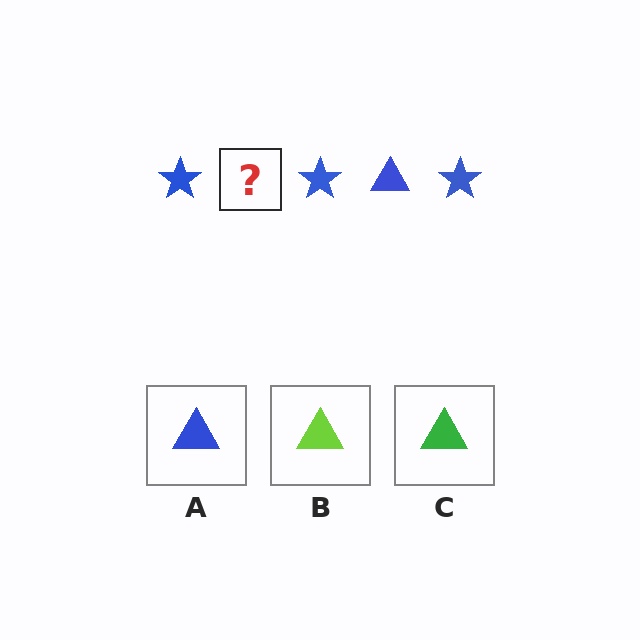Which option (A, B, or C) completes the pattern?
A.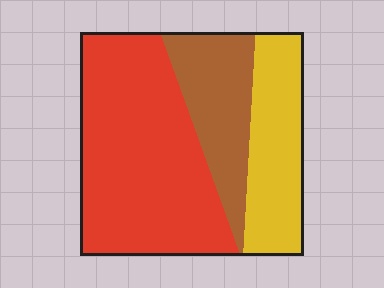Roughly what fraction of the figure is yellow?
Yellow covers about 25% of the figure.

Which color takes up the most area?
Red, at roughly 55%.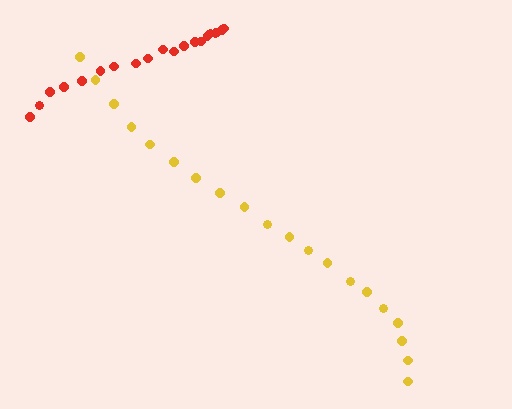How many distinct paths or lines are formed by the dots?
There are 2 distinct paths.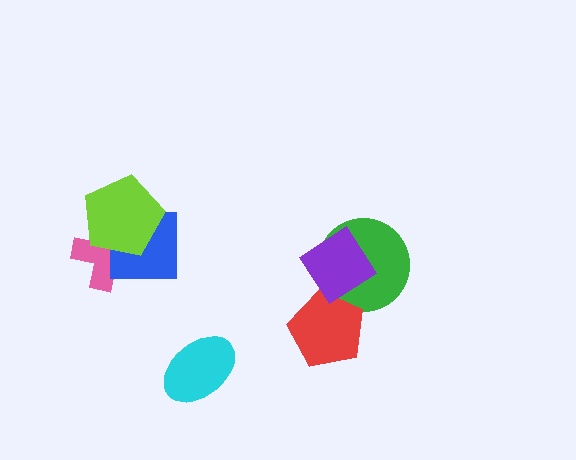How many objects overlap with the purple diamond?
1 object overlaps with the purple diamond.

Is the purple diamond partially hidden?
No, no other shape covers it.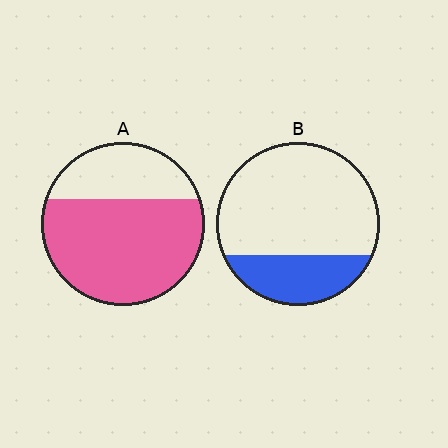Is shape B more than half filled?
No.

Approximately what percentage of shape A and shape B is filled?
A is approximately 70% and B is approximately 25%.